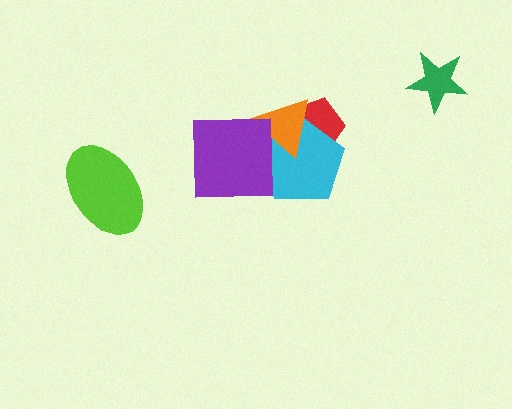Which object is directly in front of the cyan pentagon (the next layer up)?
The orange triangle is directly in front of the cyan pentagon.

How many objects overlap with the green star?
0 objects overlap with the green star.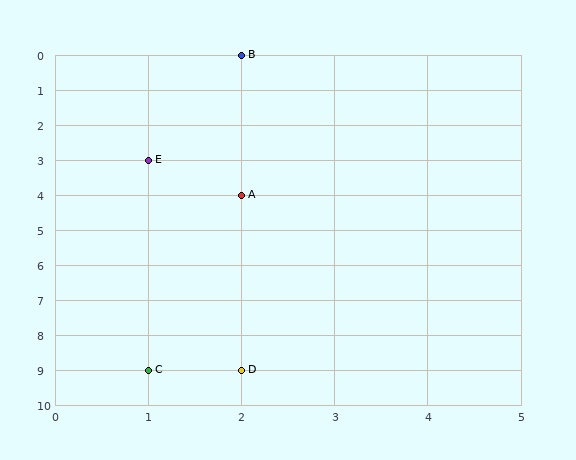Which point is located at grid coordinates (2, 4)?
Point A is at (2, 4).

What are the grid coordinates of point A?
Point A is at grid coordinates (2, 4).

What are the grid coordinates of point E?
Point E is at grid coordinates (1, 3).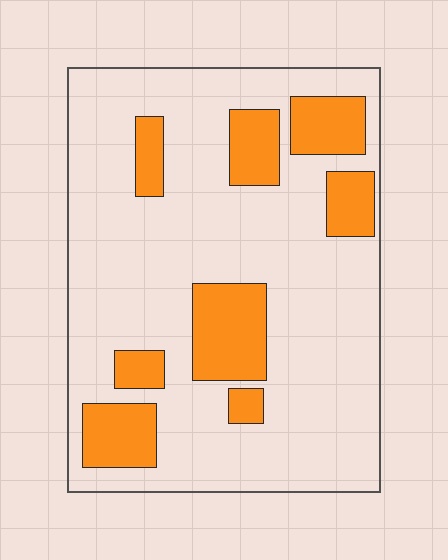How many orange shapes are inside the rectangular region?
8.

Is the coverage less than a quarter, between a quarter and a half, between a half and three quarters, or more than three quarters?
Less than a quarter.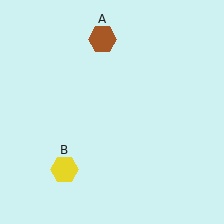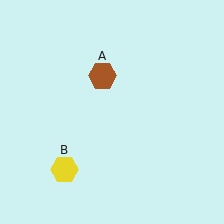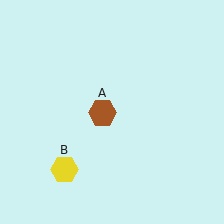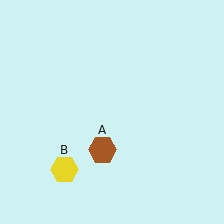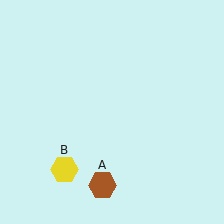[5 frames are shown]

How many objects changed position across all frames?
1 object changed position: brown hexagon (object A).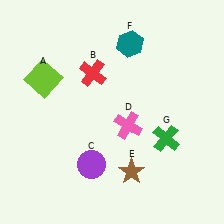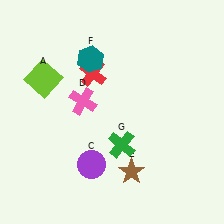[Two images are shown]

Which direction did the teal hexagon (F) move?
The teal hexagon (F) moved left.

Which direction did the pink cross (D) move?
The pink cross (D) moved left.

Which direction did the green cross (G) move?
The green cross (G) moved left.